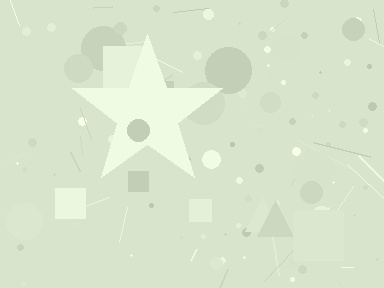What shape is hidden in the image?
A star is hidden in the image.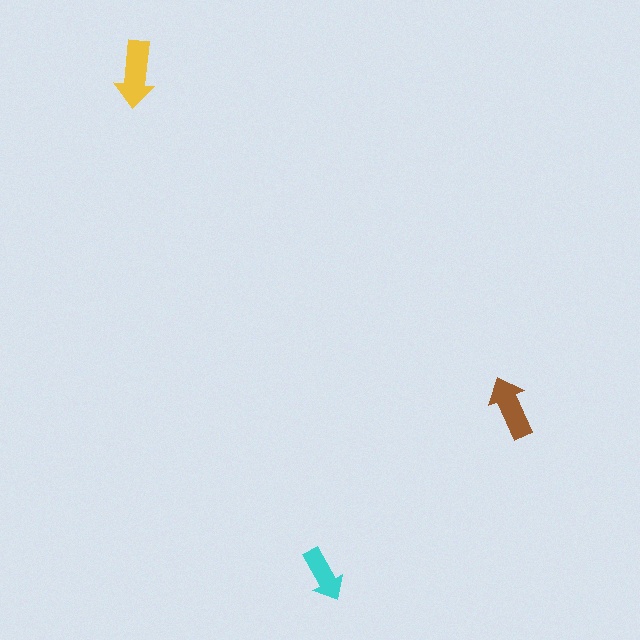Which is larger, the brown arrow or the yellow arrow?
The yellow one.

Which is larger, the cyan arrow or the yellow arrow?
The yellow one.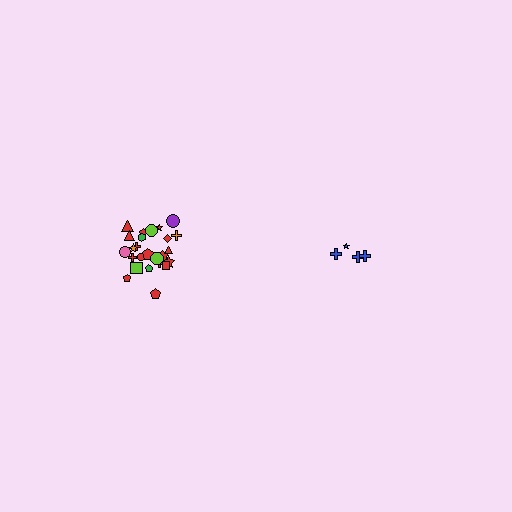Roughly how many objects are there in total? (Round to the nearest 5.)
Roughly 30 objects in total.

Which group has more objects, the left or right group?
The left group.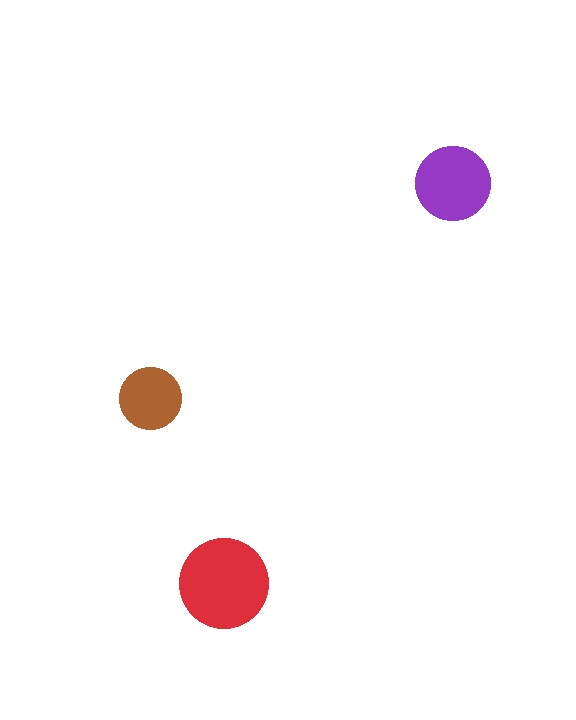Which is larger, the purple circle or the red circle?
The red one.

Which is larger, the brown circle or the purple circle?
The purple one.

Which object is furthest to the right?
The purple circle is rightmost.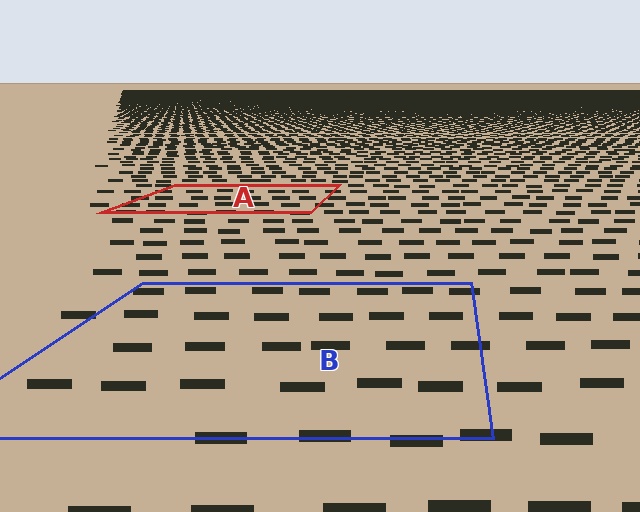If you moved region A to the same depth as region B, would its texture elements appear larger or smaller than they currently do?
They would appear larger. At a closer depth, the same texture elements are projected at a bigger on-screen size.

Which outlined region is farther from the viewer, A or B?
Region A is farther from the viewer — the texture elements inside it appear smaller and more densely packed.